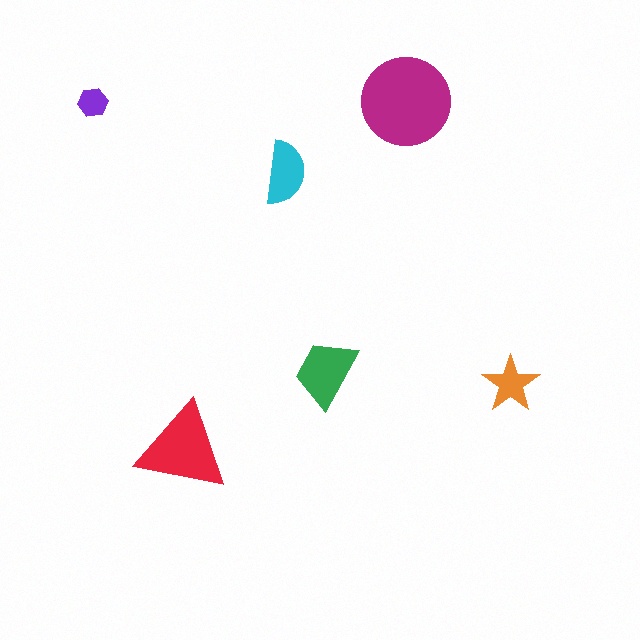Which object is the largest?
The magenta circle.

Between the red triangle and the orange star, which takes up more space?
The red triangle.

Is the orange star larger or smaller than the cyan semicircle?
Smaller.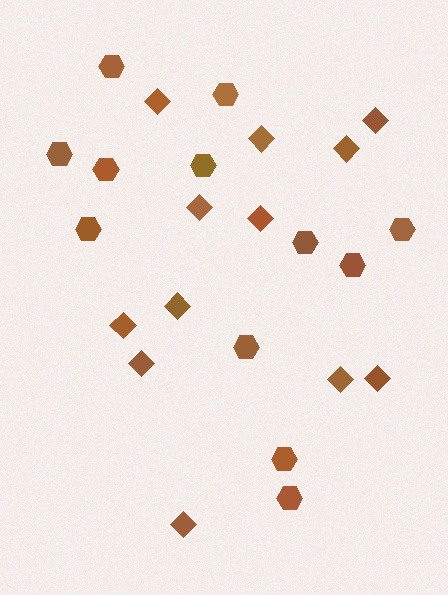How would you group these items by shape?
There are 2 groups: one group of hexagons (12) and one group of diamonds (12).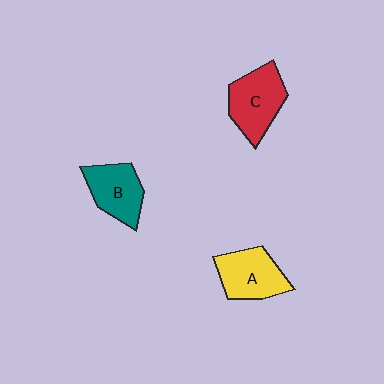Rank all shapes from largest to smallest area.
From largest to smallest: C (red), A (yellow), B (teal).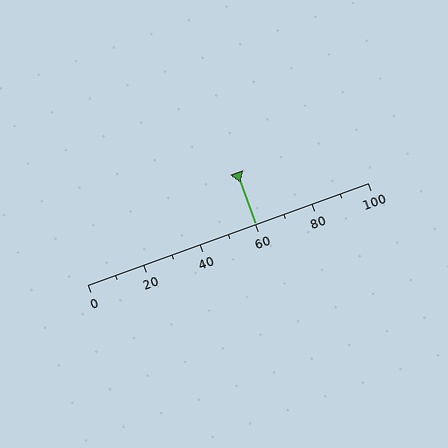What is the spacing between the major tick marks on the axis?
The major ticks are spaced 20 apart.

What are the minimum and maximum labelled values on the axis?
The axis runs from 0 to 100.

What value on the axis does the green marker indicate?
The marker indicates approximately 60.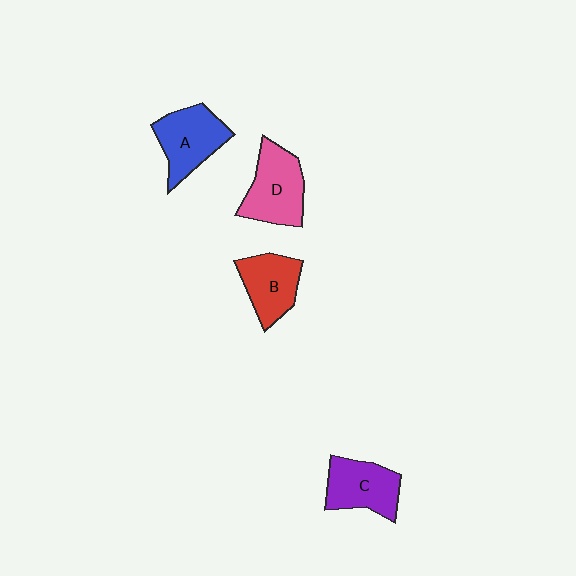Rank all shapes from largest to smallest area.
From largest to smallest: D (pink), A (blue), C (purple), B (red).